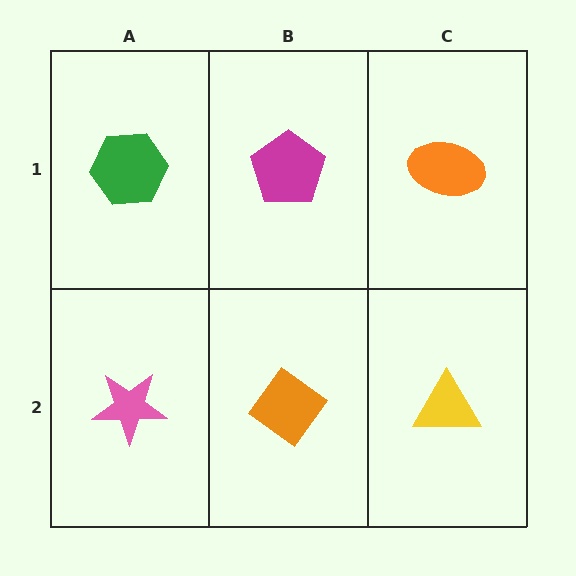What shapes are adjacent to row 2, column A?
A green hexagon (row 1, column A), an orange diamond (row 2, column B).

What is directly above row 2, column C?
An orange ellipse.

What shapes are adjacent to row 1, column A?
A pink star (row 2, column A), a magenta pentagon (row 1, column B).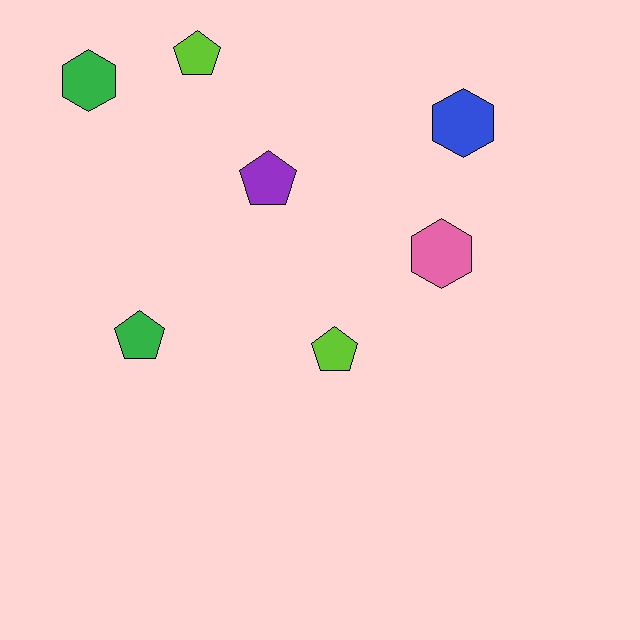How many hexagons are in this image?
There are 3 hexagons.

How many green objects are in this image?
There are 2 green objects.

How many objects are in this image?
There are 7 objects.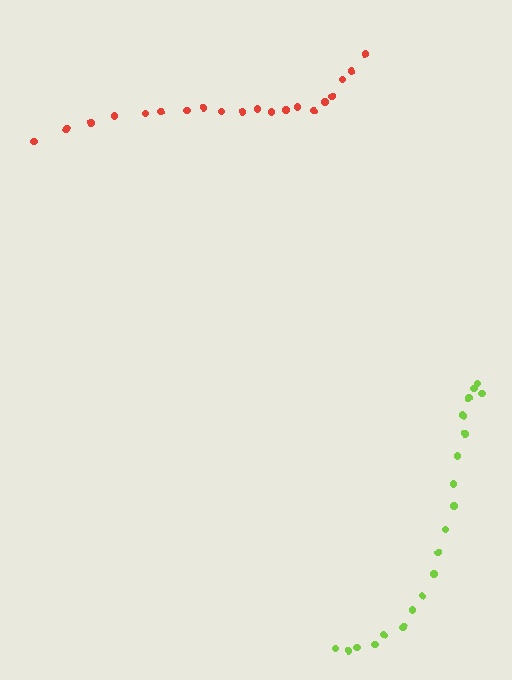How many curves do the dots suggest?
There are 2 distinct paths.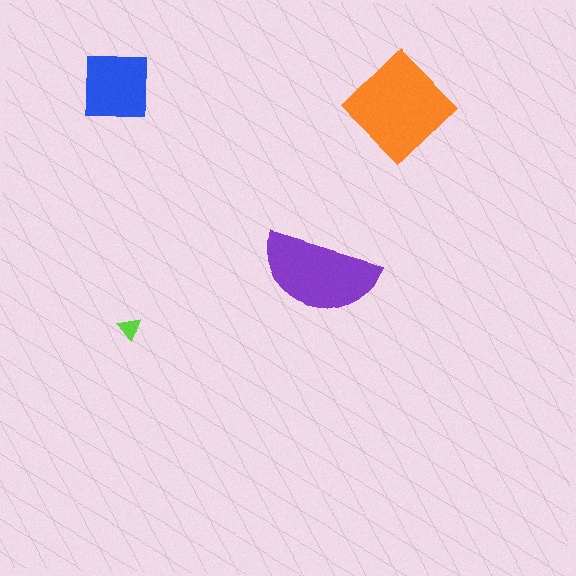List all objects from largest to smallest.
The orange diamond, the purple semicircle, the blue square, the lime triangle.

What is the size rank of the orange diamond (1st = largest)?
1st.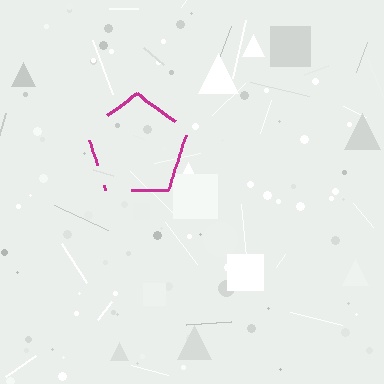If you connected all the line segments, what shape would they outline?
They would outline a pentagon.